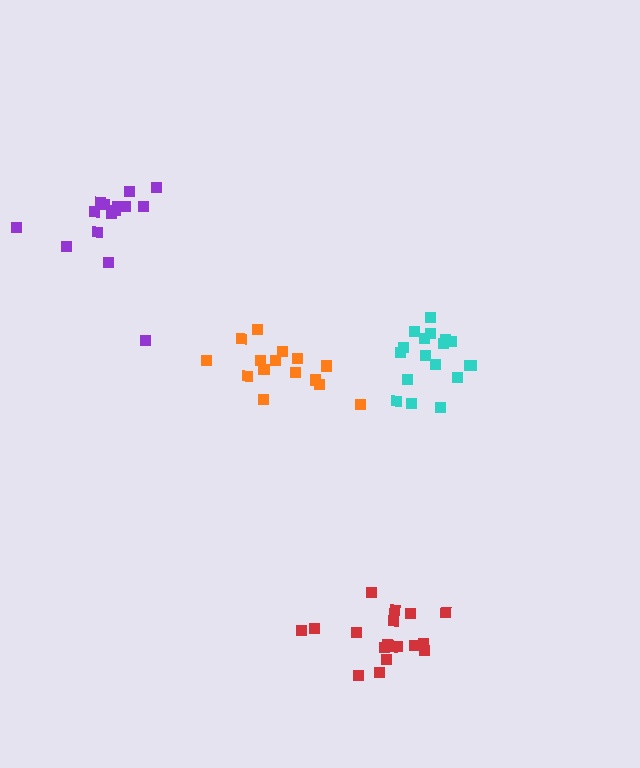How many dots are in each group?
Group 1: 18 dots, Group 2: 16 dots, Group 3: 15 dots, Group 4: 18 dots (67 total).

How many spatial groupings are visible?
There are 4 spatial groupings.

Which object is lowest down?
The red cluster is bottommost.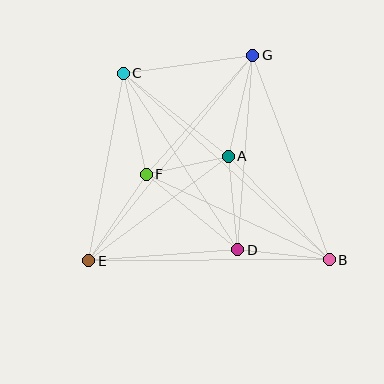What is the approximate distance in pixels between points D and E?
The distance between D and E is approximately 149 pixels.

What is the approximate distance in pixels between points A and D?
The distance between A and D is approximately 94 pixels.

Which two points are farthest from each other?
Points B and C are farthest from each other.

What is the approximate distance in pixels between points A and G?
The distance between A and G is approximately 104 pixels.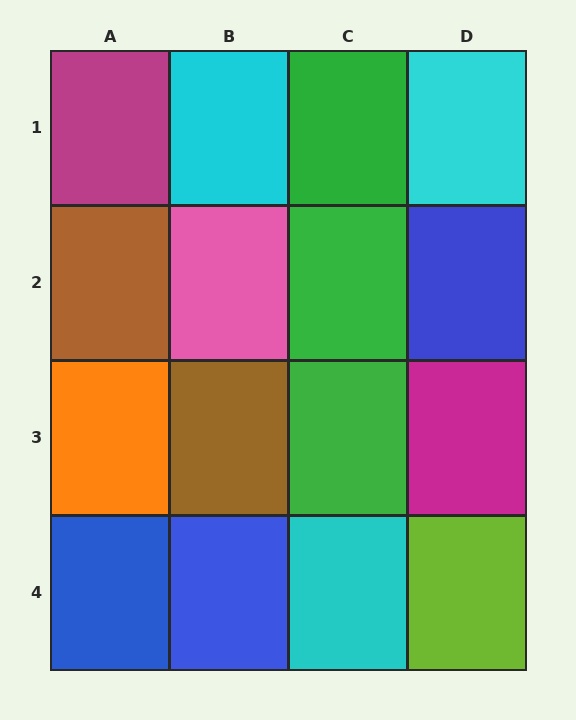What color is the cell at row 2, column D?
Blue.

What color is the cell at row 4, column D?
Lime.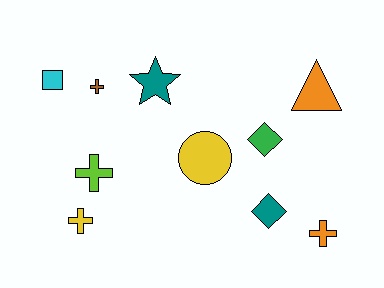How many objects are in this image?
There are 10 objects.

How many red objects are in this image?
There are no red objects.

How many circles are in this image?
There is 1 circle.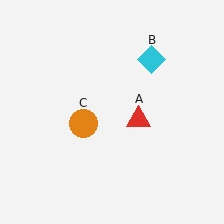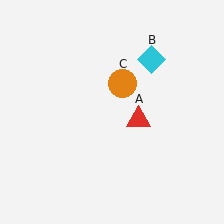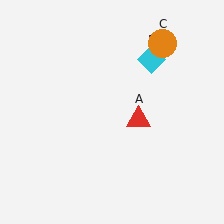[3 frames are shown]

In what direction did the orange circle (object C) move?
The orange circle (object C) moved up and to the right.